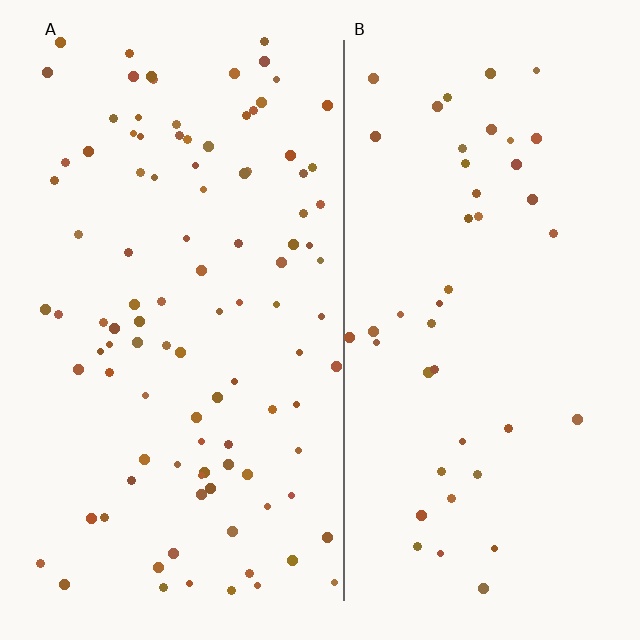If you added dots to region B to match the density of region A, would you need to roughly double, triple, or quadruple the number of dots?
Approximately double.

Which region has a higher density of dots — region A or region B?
A (the left).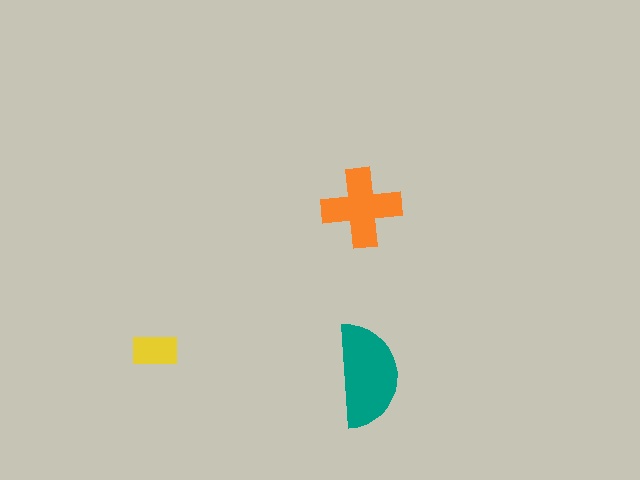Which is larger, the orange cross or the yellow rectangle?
The orange cross.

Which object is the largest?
The teal semicircle.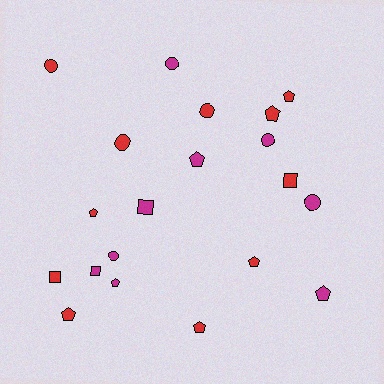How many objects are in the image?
There are 20 objects.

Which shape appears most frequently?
Pentagon, with 9 objects.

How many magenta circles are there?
There are 4 magenta circles.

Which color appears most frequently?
Red, with 11 objects.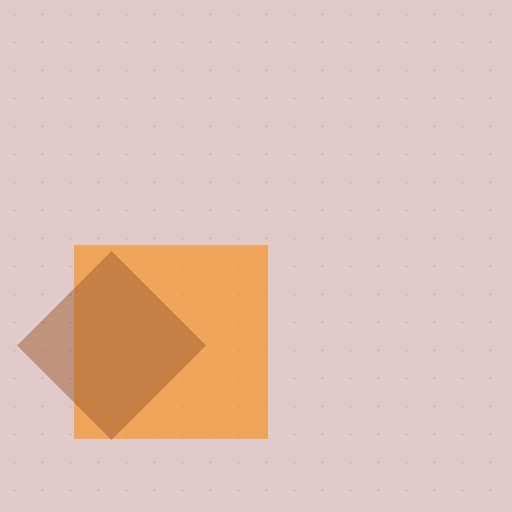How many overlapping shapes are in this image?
There are 2 overlapping shapes in the image.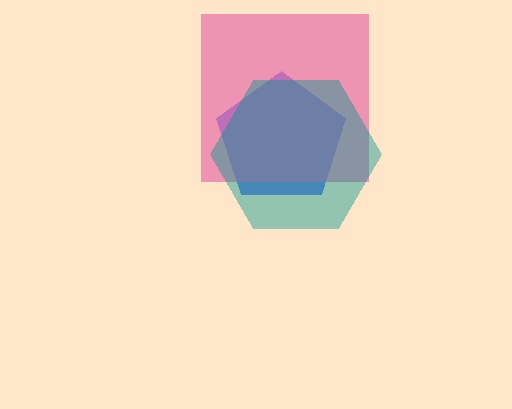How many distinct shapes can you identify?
There are 3 distinct shapes: a blue pentagon, a pink square, a teal hexagon.